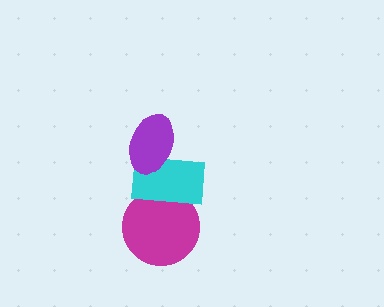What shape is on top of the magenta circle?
The cyan rectangle is on top of the magenta circle.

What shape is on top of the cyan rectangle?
The purple ellipse is on top of the cyan rectangle.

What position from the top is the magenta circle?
The magenta circle is 3rd from the top.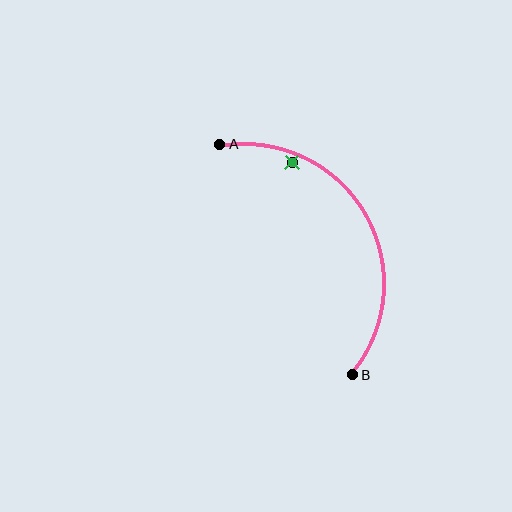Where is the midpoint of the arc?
The arc midpoint is the point on the curve farthest from the straight line joining A and B. It sits to the right of that line.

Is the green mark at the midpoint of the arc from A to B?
No — the green mark does not lie on the arc at all. It sits slightly inside the curve.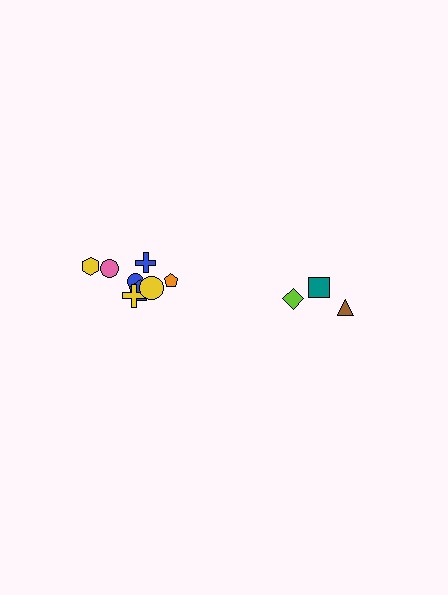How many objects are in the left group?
There are 8 objects.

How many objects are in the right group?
There are 3 objects.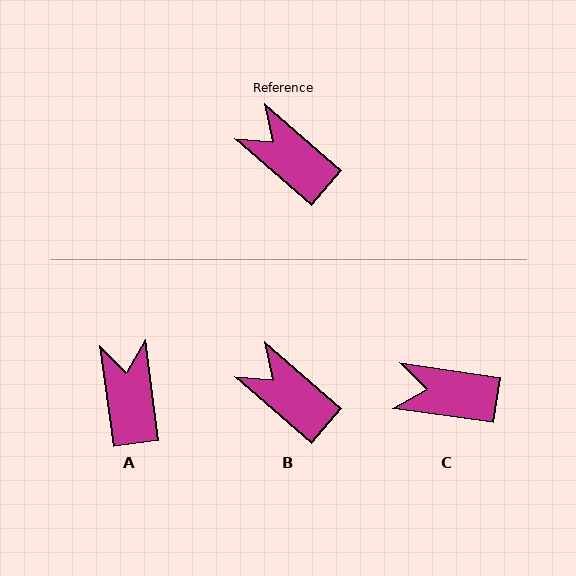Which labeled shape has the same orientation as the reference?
B.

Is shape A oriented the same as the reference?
No, it is off by about 42 degrees.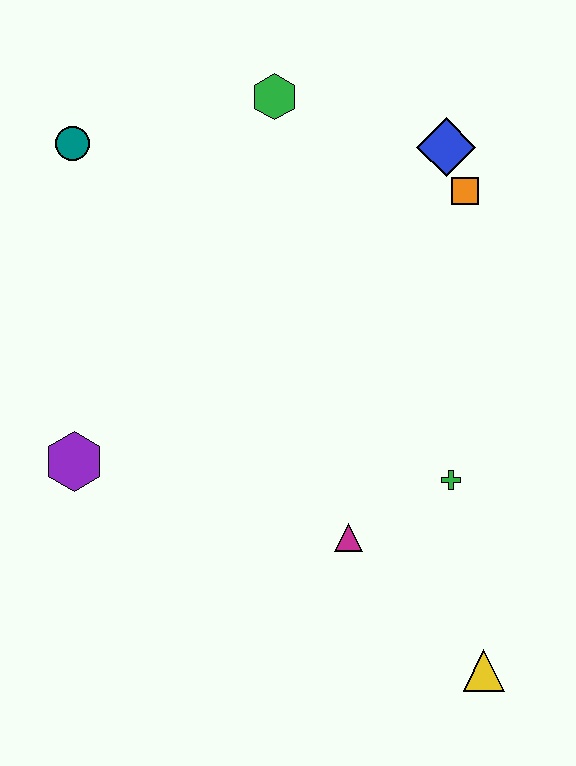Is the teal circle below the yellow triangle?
No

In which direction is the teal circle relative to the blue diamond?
The teal circle is to the left of the blue diamond.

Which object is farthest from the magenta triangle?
The teal circle is farthest from the magenta triangle.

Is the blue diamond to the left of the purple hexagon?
No